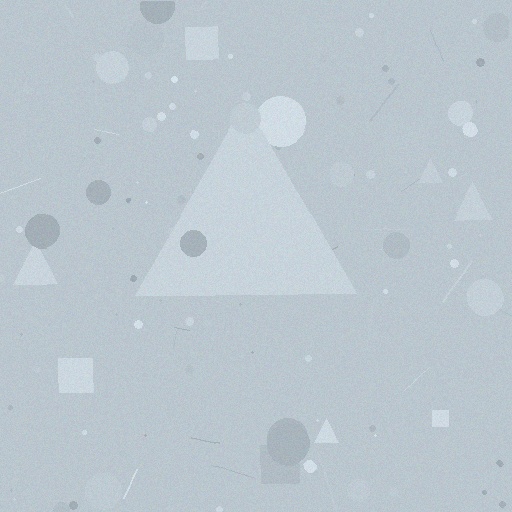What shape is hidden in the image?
A triangle is hidden in the image.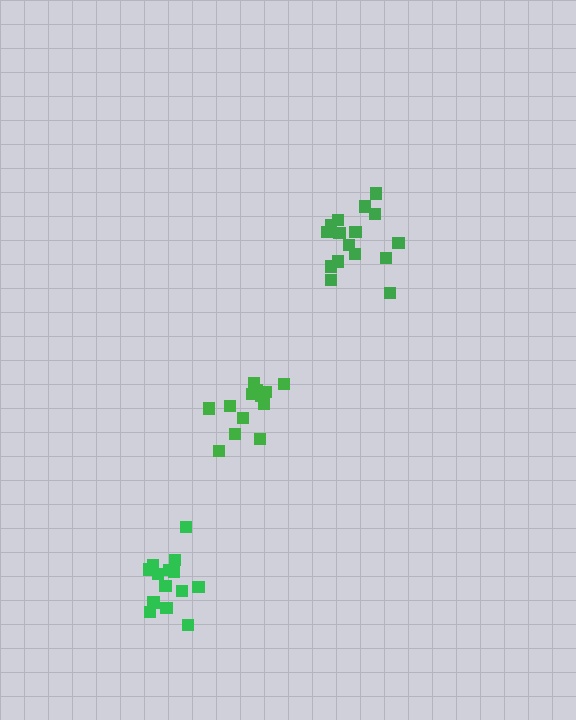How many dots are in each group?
Group 1: 13 dots, Group 2: 16 dots, Group 3: 14 dots (43 total).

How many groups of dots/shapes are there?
There are 3 groups.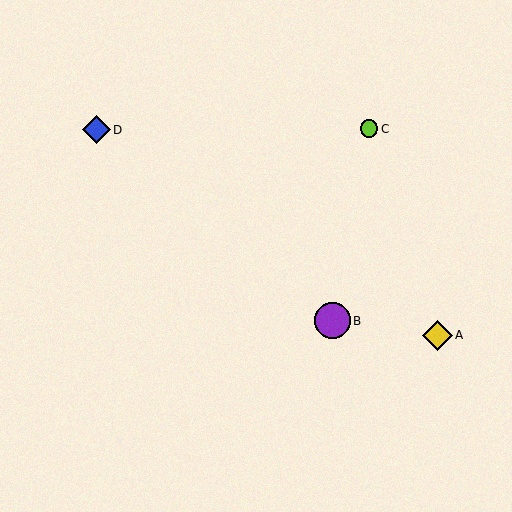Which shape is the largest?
The purple circle (labeled B) is the largest.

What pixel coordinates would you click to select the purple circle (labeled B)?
Click at (332, 321) to select the purple circle B.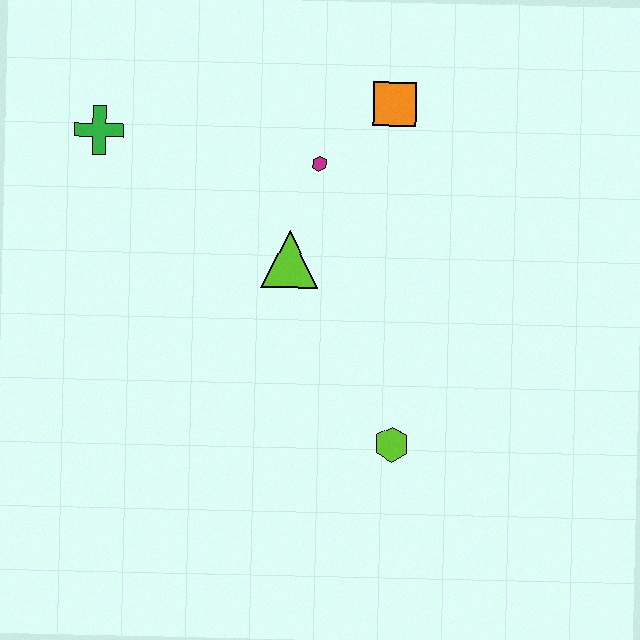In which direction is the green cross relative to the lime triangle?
The green cross is to the left of the lime triangle.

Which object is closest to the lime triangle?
The magenta hexagon is closest to the lime triangle.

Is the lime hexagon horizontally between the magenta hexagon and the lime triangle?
No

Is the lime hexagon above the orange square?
No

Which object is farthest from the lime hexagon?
The green cross is farthest from the lime hexagon.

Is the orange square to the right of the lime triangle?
Yes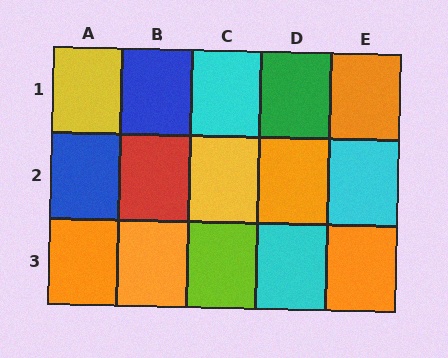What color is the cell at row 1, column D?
Green.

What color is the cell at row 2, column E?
Cyan.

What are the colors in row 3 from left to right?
Orange, orange, lime, cyan, orange.